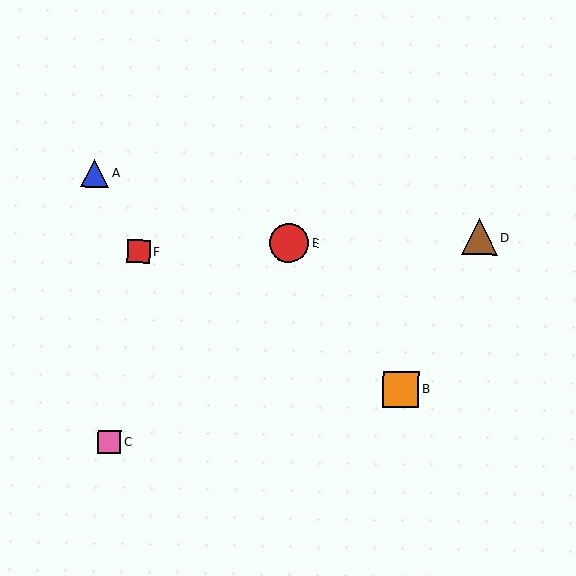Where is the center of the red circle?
The center of the red circle is at (289, 243).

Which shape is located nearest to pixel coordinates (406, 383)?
The orange square (labeled B) at (401, 389) is nearest to that location.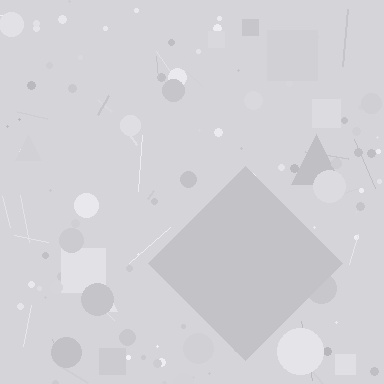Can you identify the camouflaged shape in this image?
The camouflaged shape is a diamond.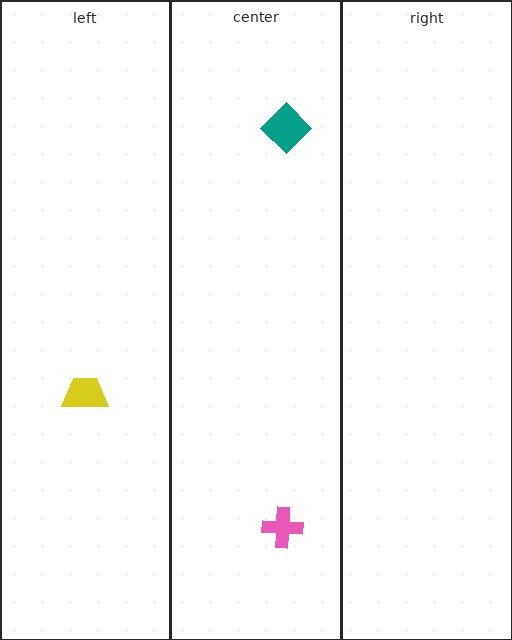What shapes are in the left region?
The yellow trapezoid.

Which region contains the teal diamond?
The center region.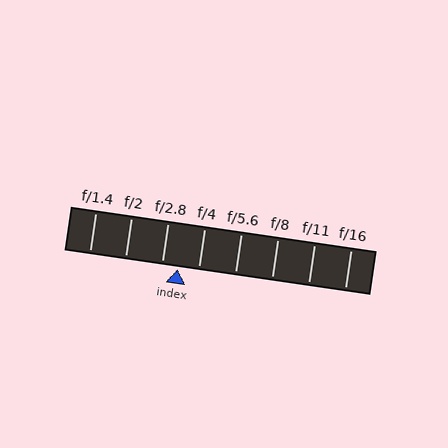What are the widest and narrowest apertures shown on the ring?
The widest aperture shown is f/1.4 and the narrowest is f/16.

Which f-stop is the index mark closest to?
The index mark is closest to f/2.8.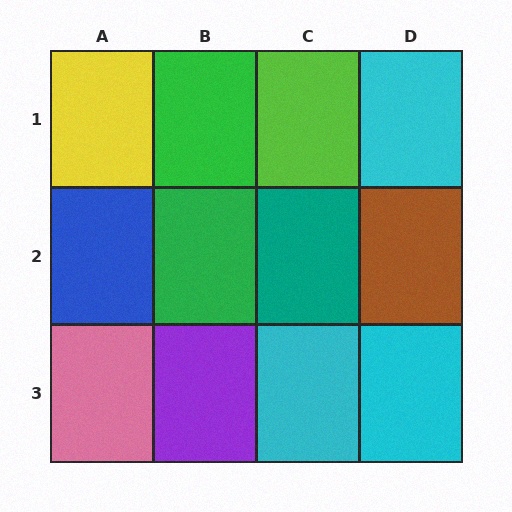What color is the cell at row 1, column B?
Green.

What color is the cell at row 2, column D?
Brown.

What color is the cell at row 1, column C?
Lime.